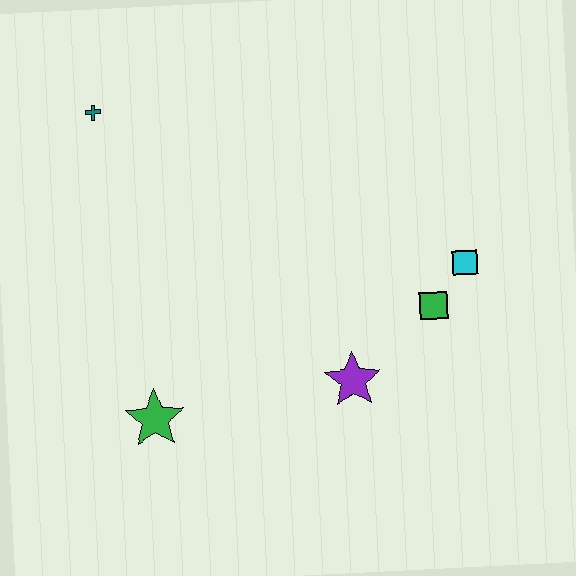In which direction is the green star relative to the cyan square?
The green star is to the left of the cyan square.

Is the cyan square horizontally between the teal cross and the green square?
No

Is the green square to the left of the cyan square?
Yes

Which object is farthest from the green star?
The cyan square is farthest from the green star.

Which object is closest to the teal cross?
The green star is closest to the teal cross.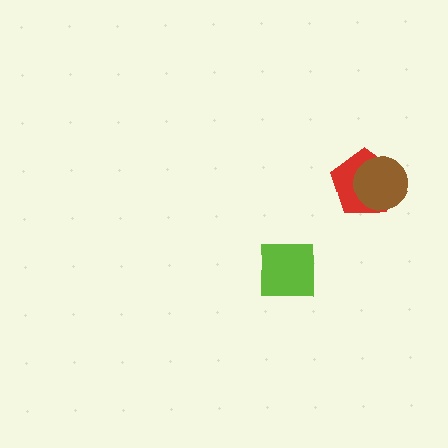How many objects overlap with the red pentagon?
1 object overlaps with the red pentagon.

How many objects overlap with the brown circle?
1 object overlaps with the brown circle.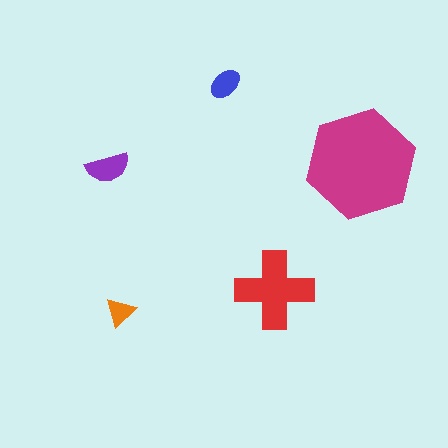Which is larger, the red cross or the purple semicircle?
The red cross.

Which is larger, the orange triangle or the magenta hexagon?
The magenta hexagon.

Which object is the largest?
The magenta hexagon.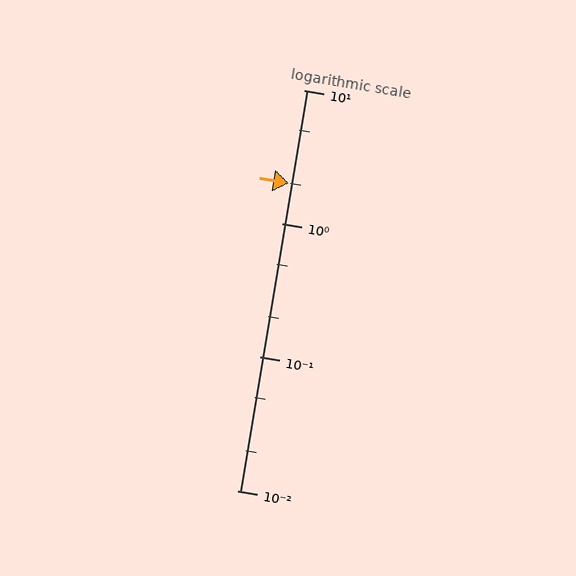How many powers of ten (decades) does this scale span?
The scale spans 3 decades, from 0.01 to 10.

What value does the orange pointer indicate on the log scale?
The pointer indicates approximately 2.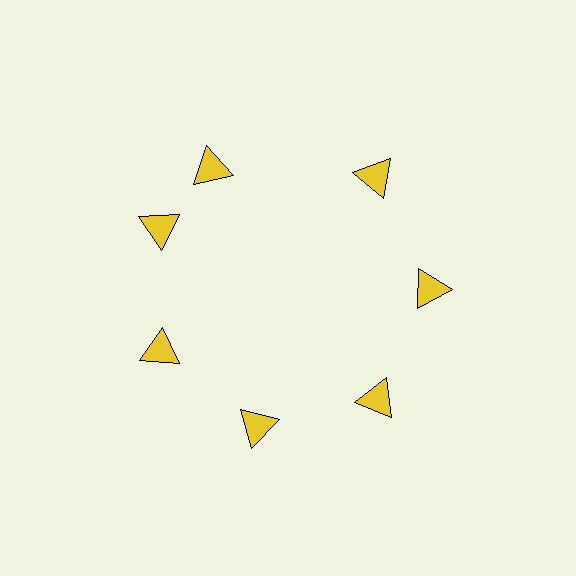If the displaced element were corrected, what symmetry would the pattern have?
It would have 7-fold rotational symmetry — the pattern would map onto itself every 51 degrees.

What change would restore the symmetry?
The symmetry would be restored by rotating it back into even spacing with its neighbors so that all 7 triangles sit at equal angles and equal distance from the center.